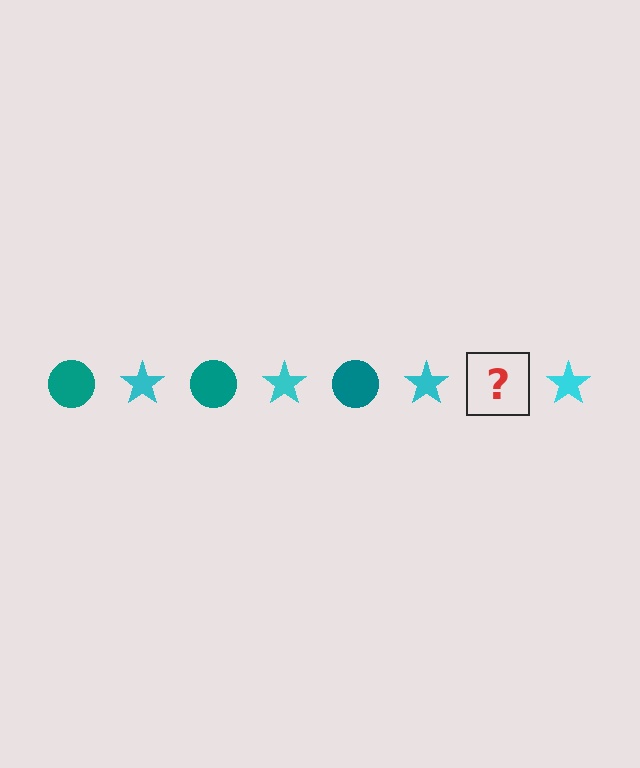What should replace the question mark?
The question mark should be replaced with a teal circle.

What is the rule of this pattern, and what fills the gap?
The rule is that the pattern alternates between teal circle and cyan star. The gap should be filled with a teal circle.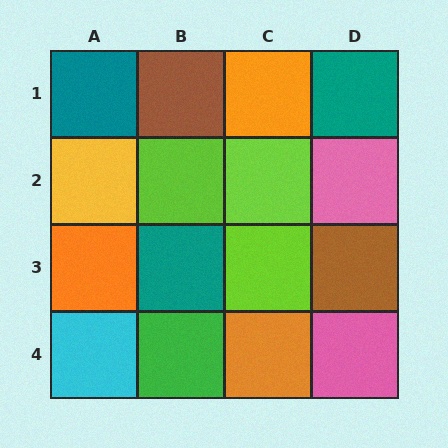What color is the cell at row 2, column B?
Lime.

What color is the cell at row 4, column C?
Orange.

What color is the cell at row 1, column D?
Teal.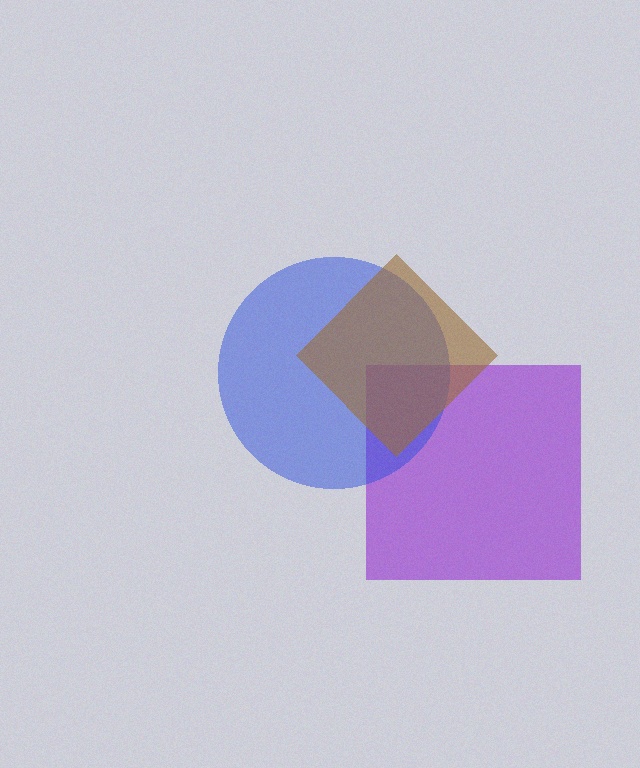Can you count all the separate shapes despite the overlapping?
Yes, there are 3 separate shapes.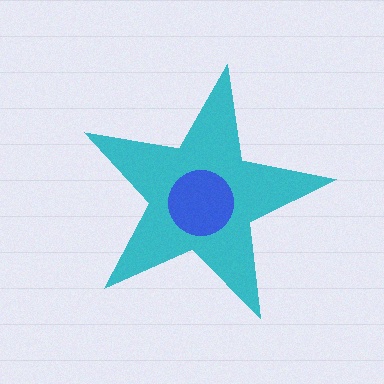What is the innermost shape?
The blue circle.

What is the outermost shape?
The cyan star.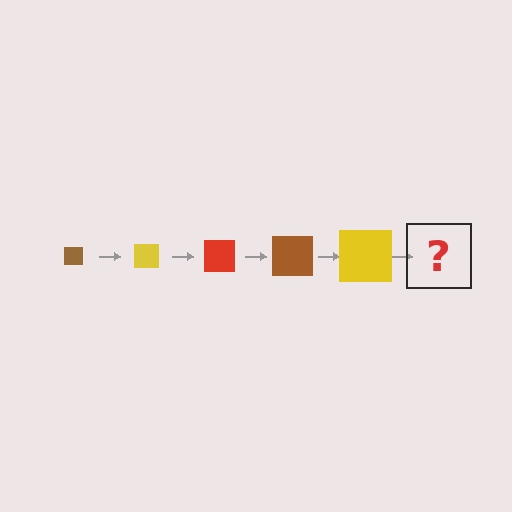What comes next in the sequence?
The next element should be a red square, larger than the previous one.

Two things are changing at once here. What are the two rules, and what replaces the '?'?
The two rules are that the square grows larger each step and the color cycles through brown, yellow, and red. The '?' should be a red square, larger than the previous one.